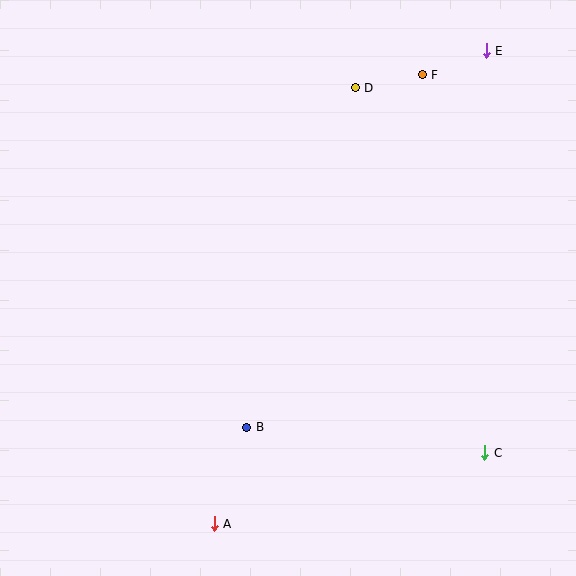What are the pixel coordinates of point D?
Point D is at (355, 88).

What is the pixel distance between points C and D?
The distance between C and D is 387 pixels.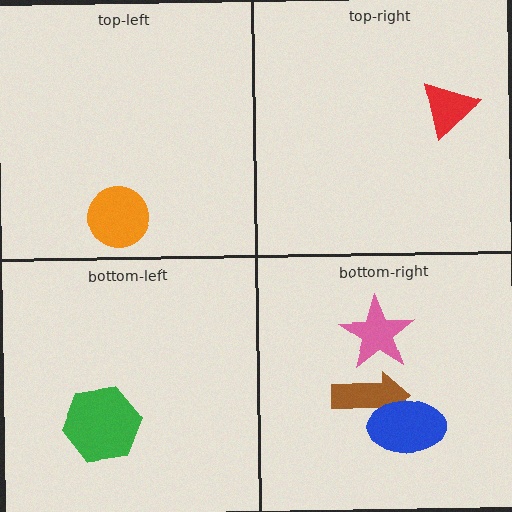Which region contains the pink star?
The bottom-right region.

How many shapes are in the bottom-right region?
3.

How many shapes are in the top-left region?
1.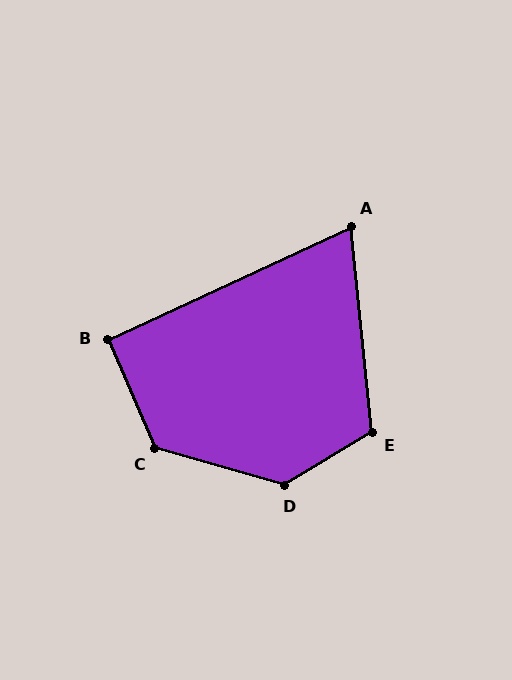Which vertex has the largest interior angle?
D, at approximately 133 degrees.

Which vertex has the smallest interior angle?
A, at approximately 71 degrees.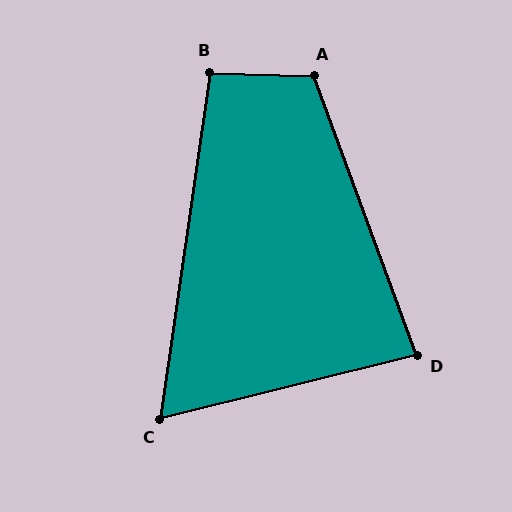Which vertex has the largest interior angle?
A, at approximately 112 degrees.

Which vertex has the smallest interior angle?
C, at approximately 68 degrees.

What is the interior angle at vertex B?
Approximately 96 degrees (obtuse).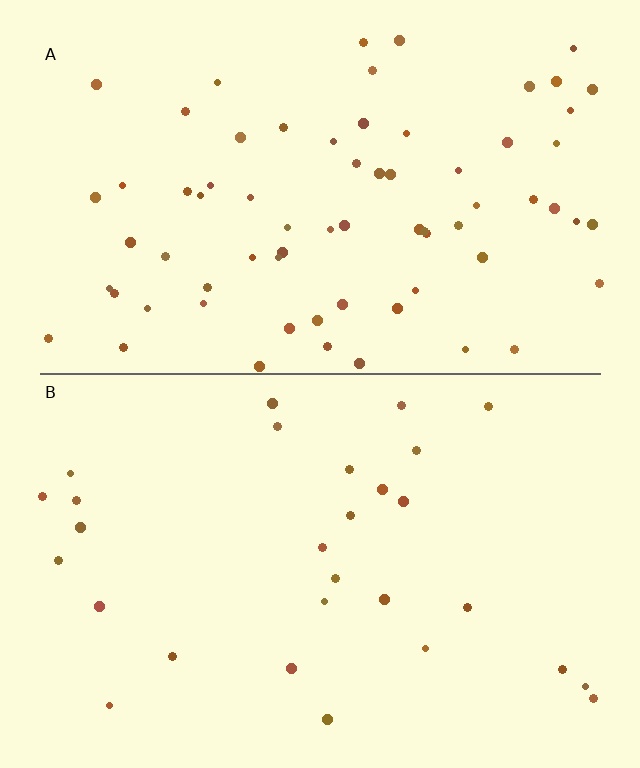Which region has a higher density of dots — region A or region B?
A (the top).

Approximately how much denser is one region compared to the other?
Approximately 2.4× — region A over region B.